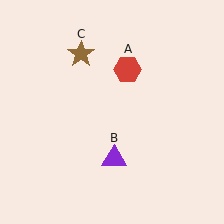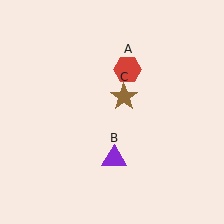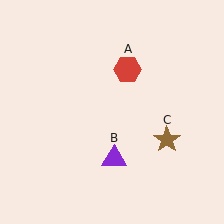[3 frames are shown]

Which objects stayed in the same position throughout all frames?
Red hexagon (object A) and purple triangle (object B) remained stationary.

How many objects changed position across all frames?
1 object changed position: brown star (object C).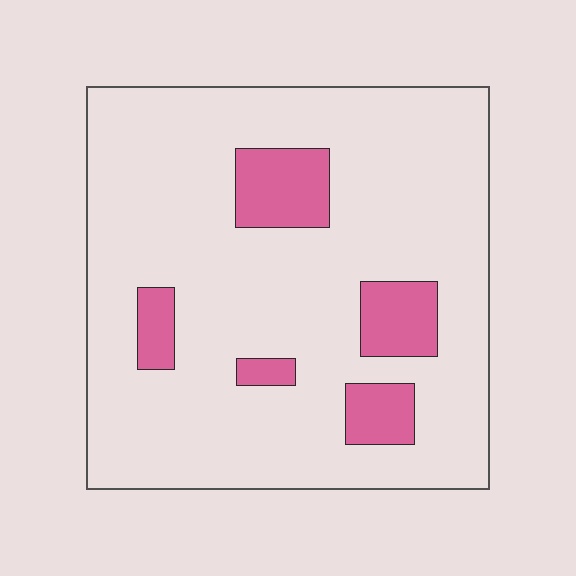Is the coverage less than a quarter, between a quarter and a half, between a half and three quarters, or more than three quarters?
Less than a quarter.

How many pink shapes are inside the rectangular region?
5.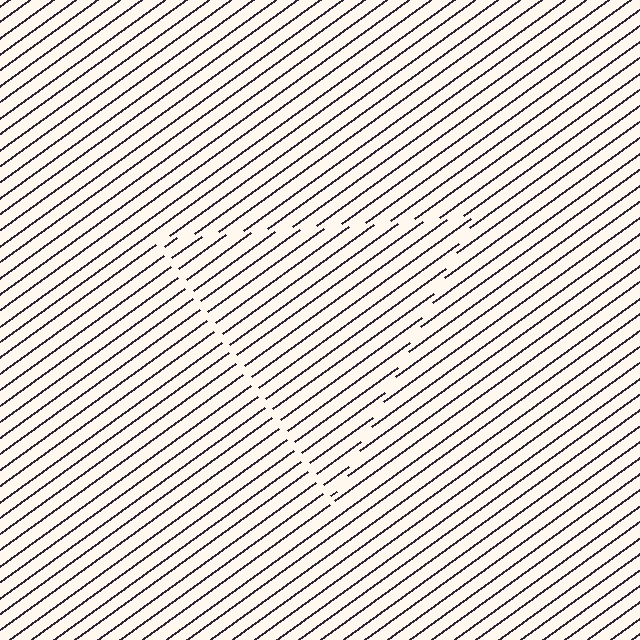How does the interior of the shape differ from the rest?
The interior of the shape contains the same grating, shifted by half a period — the contour is defined by the phase discontinuity where line-ends from the inner and outer gratings abut.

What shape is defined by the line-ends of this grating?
An illusory triangle. The interior of the shape contains the same grating, shifted by half a period — the contour is defined by the phase discontinuity where line-ends from the inner and outer gratings abut.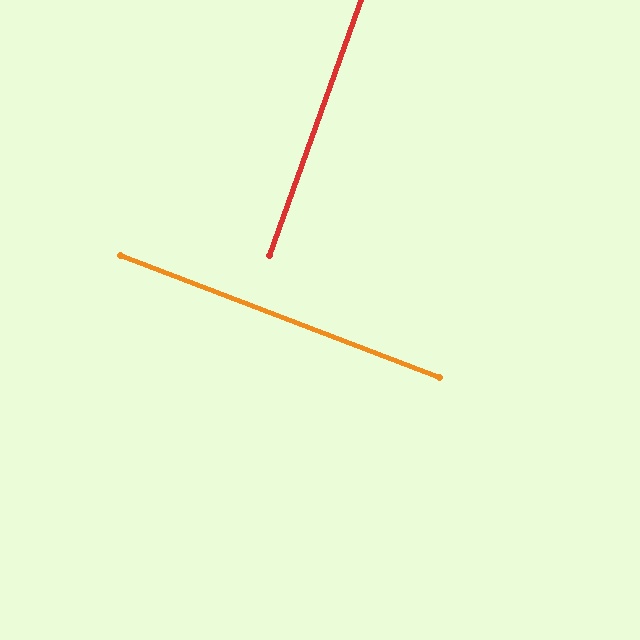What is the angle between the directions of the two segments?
Approximately 89 degrees.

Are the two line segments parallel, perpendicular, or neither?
Perpendicular — they meet at approximately 89°.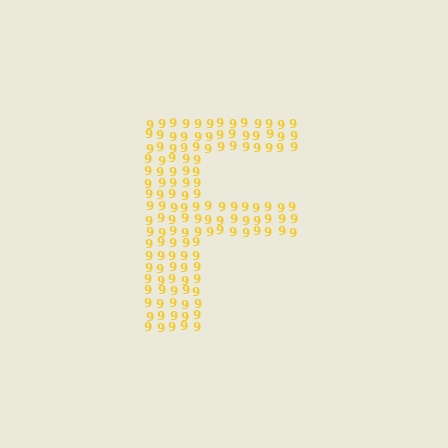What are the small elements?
The small elements are digit 9's.